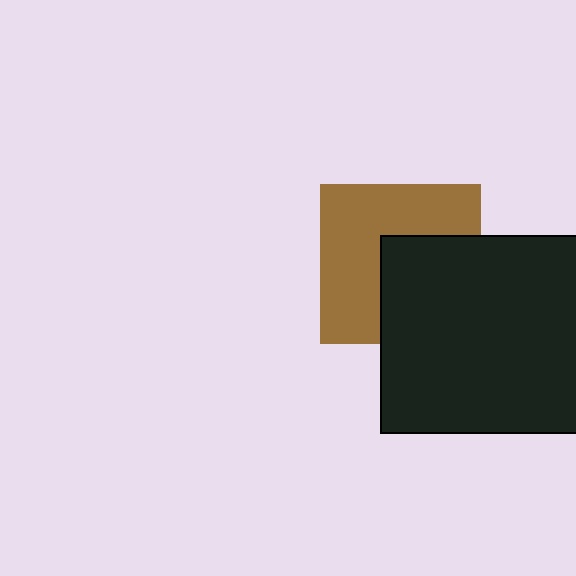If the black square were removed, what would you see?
You would see the complete brown square.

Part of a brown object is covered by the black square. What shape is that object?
It is a square.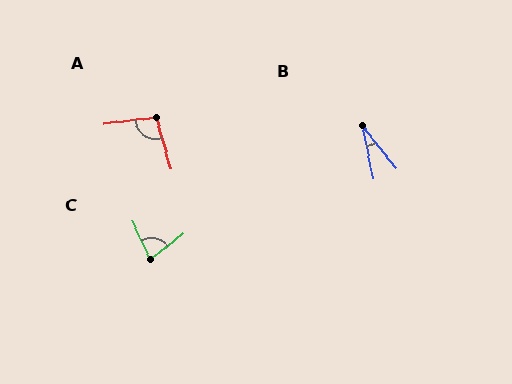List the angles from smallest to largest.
B (27°), C (77°), A (99°).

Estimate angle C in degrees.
Approximately 77 degrees.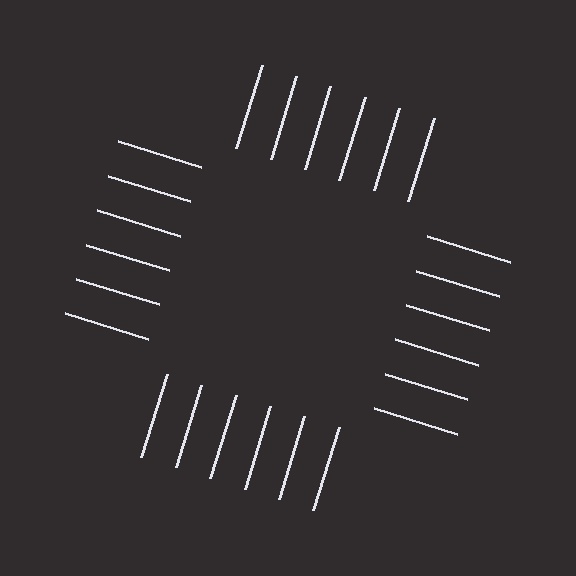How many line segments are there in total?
24 — 6 along each of the 4 edges.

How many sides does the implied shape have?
4 sides — the line-ends trace a square.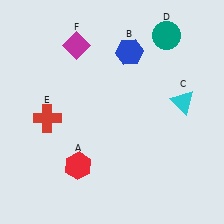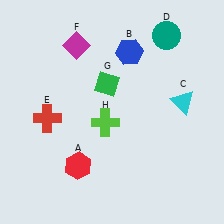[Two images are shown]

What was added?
A green diamond (G), a lime cross (H) were added in Image 2.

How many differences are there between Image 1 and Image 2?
There are 2 differences between the two images.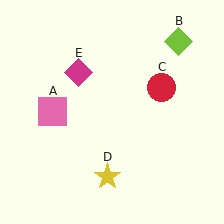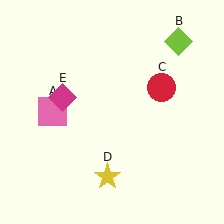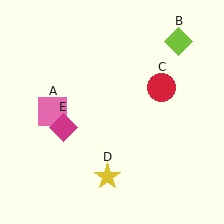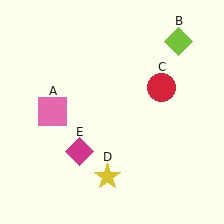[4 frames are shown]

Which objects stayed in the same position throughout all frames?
Pink square (object A) and lime diamond (object B) and red circle (object C) and yellow star (object D) remained stationary.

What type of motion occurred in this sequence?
The magenta diamond (object E) rotated counterclockwise around the center of the scene.